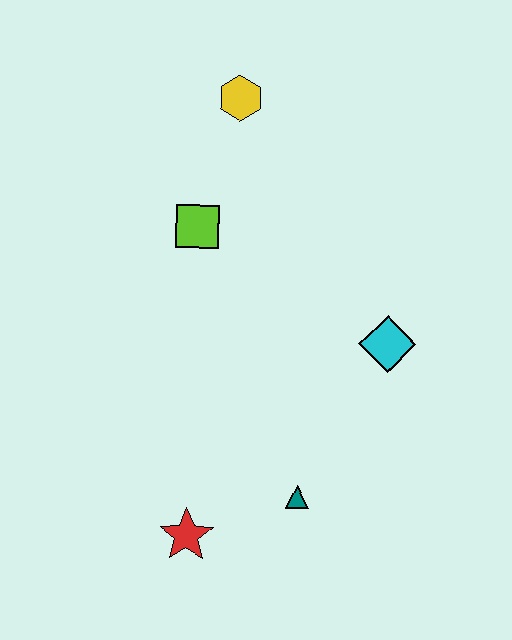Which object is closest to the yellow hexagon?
The lime square is closest to the yellow hexagon.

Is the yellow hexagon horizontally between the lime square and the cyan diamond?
Yes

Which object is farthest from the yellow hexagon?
The red star is farthest from the yellow hexagon.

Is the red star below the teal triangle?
Yes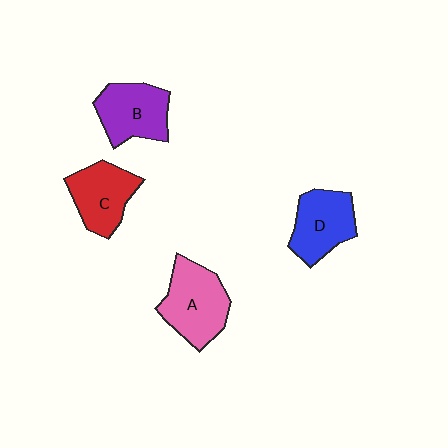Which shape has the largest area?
Shape A (pink).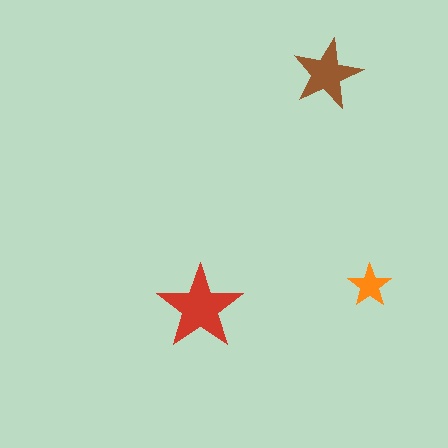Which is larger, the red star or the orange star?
The red one.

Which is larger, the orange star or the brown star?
The brown one.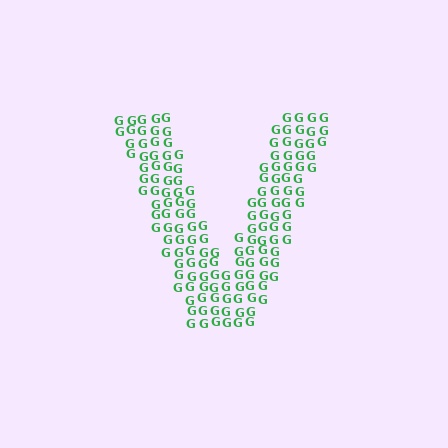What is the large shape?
The large shape is the letter V.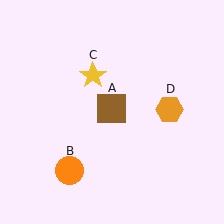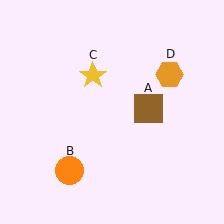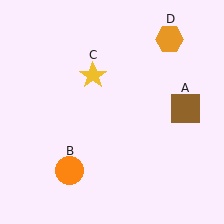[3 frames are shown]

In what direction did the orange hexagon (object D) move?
The orange hexagon (object D) moved up.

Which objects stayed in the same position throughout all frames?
Orange circle (object B) and yellow star (object C) remained stationary.